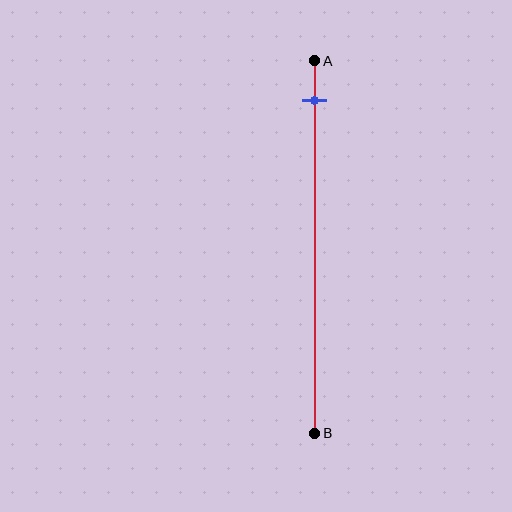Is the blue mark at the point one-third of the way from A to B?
No, the mark is at about 10% from A, not at the 33% one-third point.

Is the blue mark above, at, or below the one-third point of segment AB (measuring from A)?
The blue mark is above the one-third point of segment AB.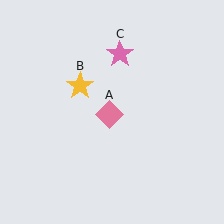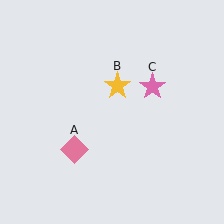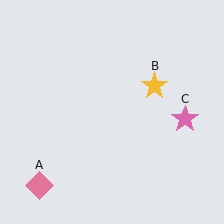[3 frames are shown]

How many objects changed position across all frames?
3 objects changed position: pink diamond (object A), yellow star (object B), pink star (object C).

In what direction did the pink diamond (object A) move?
The pink diamond (object A) moved down and to the left.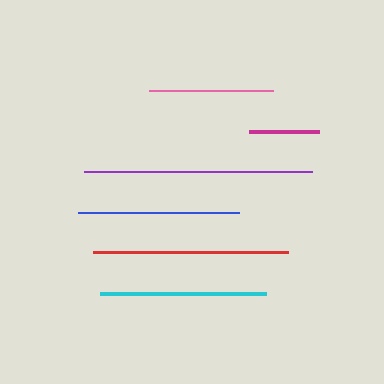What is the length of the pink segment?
The pink segment is approximately 124 pixels long.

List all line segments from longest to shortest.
From longest to shortest: purple, red, cyan, blue, pink, magenta.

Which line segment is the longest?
The purple line is the longest at approximately 229 pixels.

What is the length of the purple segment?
The purple segment is approximately 229 pixels long.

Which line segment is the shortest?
The magenta line is the shortest at approximately 71 pixels.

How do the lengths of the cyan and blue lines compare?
The cyan and blue lines are approximately the same length.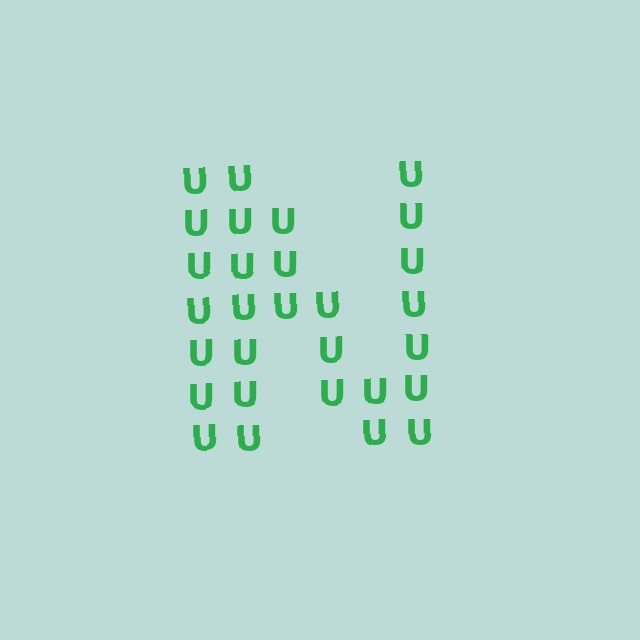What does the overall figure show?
The overall figure shows the letter N.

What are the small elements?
The small elements are letter U's.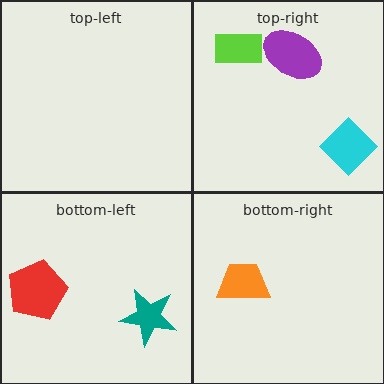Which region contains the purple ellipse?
The top-right region.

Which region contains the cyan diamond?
The top-right region.